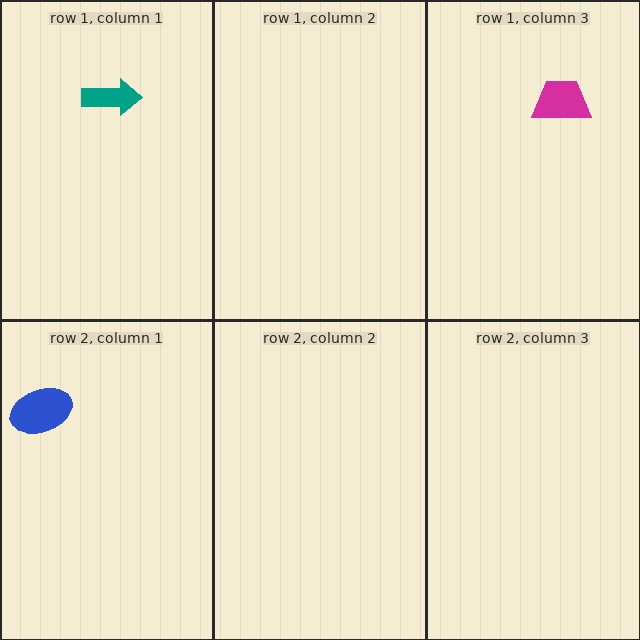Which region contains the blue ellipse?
The row 2, column 1 region.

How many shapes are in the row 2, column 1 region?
1.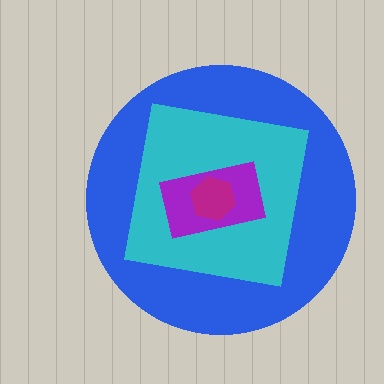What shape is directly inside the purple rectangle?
The magenta hexagon.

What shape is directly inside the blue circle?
The cyan square.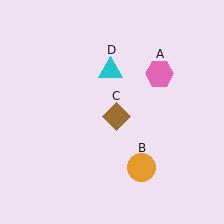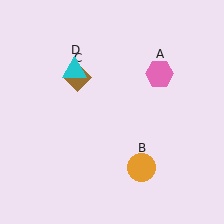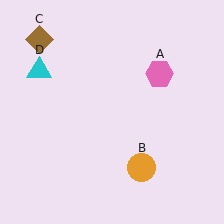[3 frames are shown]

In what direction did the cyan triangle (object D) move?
The cyan triangle (object D) moved left.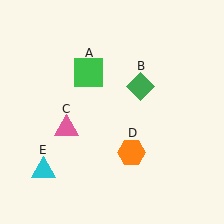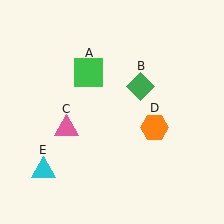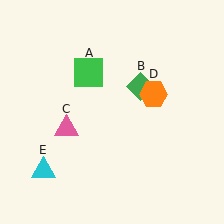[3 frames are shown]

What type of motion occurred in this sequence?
The orange hexagon (object D) rotated counterclockwise around the center of the scene.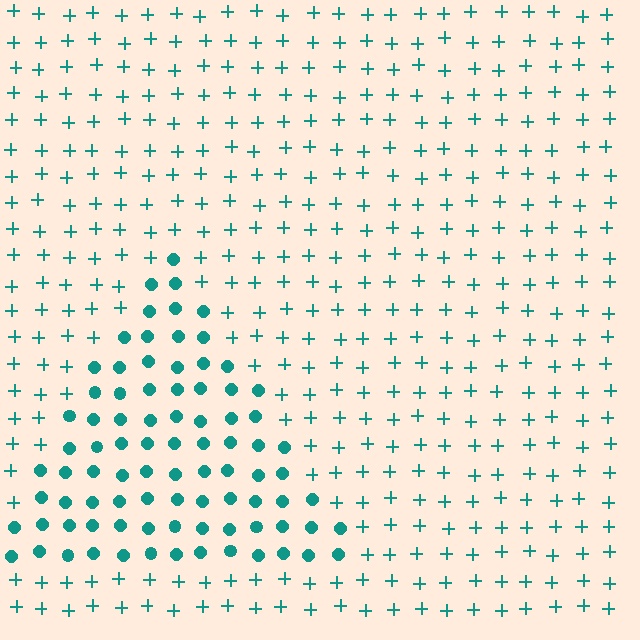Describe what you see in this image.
The image is filled with small teal elements arranged in a uniform grid. A triangle-shaped region contains circles, while the surrounding area contains plus signs. The boundary is defined purely by the change in element shape.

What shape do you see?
I see a triangle.